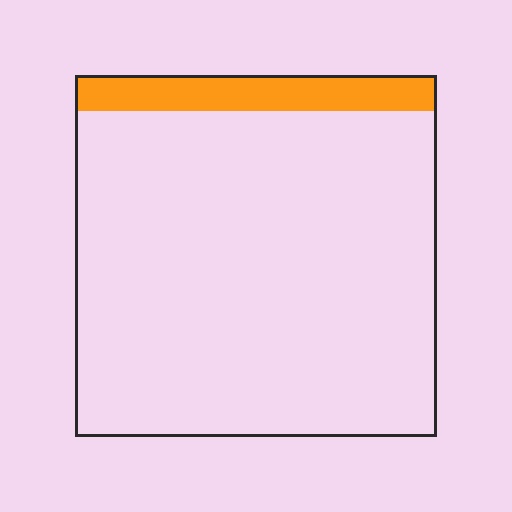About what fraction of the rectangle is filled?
About one tenth (1/10).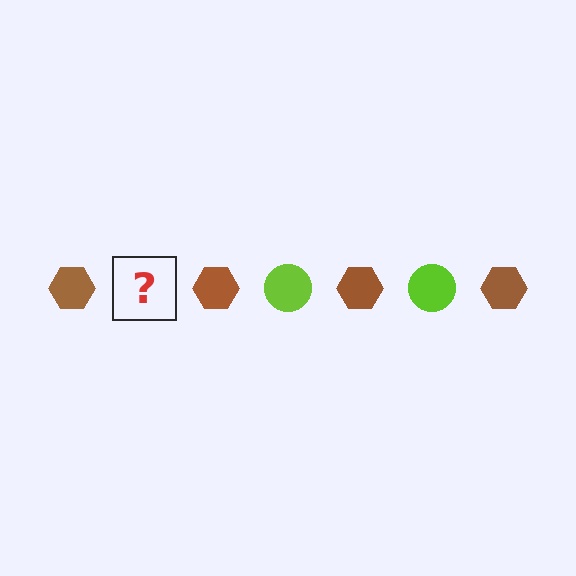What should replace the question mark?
The question mark should be replaced with a lime circle.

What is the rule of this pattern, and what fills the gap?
The rule is that the pattern alternates between brown hexagon and lime circle. The gap should be filled with a lime circle.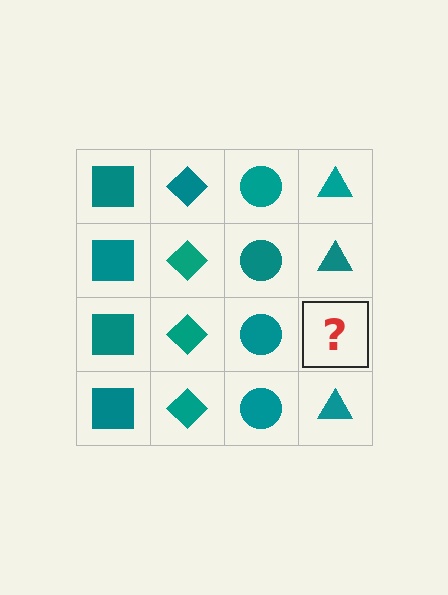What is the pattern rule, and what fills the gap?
The rule is that each column has a consistent shape. The gap should be filled with a teal triangle.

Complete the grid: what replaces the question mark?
The question mark should be replaced with a teal triangle.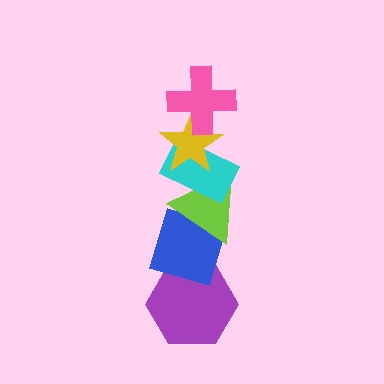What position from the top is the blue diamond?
The blue diamond is 5th from the top.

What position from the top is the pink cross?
The pink cross is 1st from the top.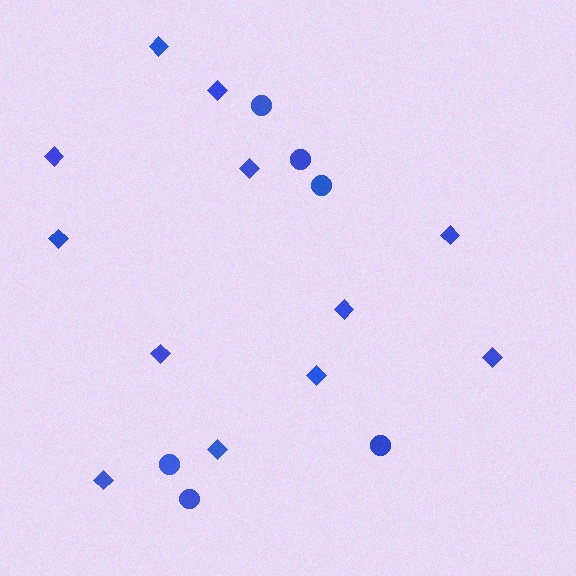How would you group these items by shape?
There are 2 groups: one group of circles (6) and one group of diamonds (12).